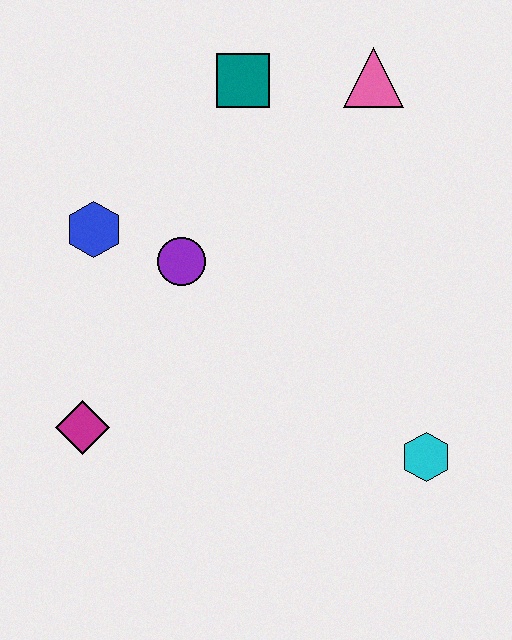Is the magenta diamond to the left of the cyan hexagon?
Yes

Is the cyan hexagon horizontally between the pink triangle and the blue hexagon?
No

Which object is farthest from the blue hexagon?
The cyan hexagon is farthest from the blue hexagon.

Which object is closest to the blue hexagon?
The purple circle is closest to the blue hexagon.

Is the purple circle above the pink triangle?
No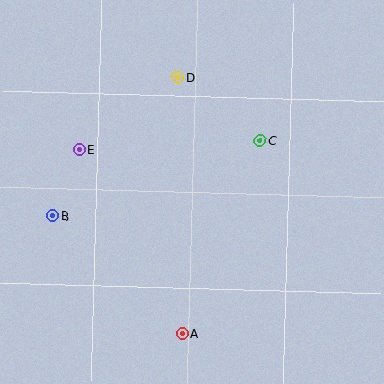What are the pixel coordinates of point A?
Point A is at (183, 333).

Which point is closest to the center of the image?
Point C at (260, 141) is closest to the center.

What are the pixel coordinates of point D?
Point D is at (178, 77).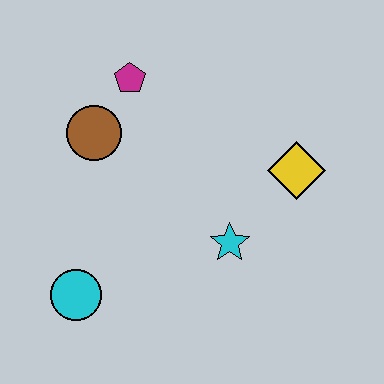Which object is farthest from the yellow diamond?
The cyan circle is farthest from the yellow diamond.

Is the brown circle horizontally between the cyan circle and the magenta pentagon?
Yes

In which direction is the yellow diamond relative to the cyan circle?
The yellow diamond is to the right of the cyan circle.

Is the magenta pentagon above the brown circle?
Yes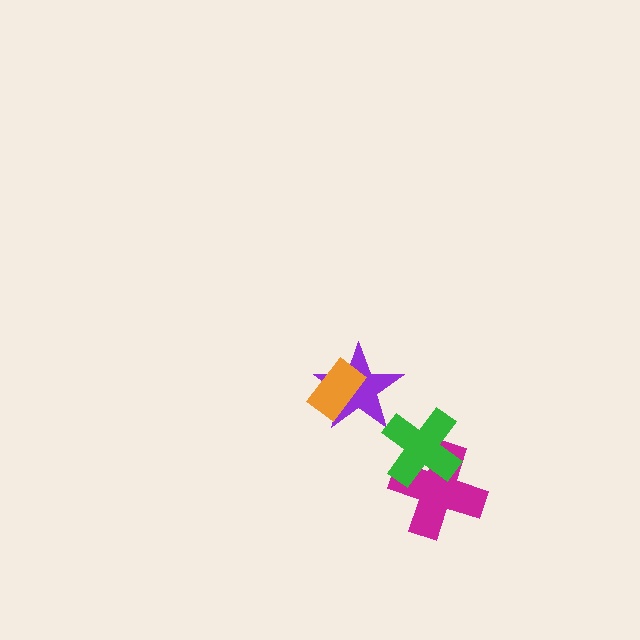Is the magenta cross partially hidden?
Yes, it is partially covered by another shape.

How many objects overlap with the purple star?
1 object overlaps with the purple star.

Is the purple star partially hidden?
Yes, it is partially covered by another shape.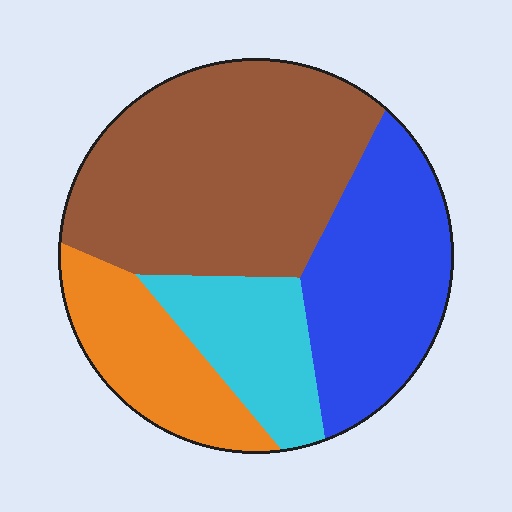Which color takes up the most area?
Brown, at roughly 45%.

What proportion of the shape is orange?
Orange takes up about one sixth (1/6) of the shape.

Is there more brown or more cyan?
Brown.